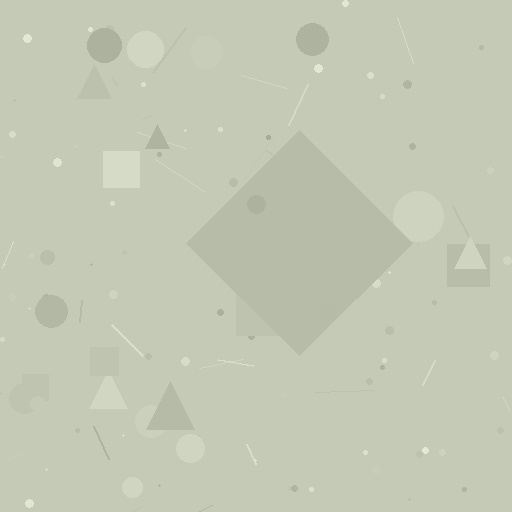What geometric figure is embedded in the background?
A diamond is embedded in the background.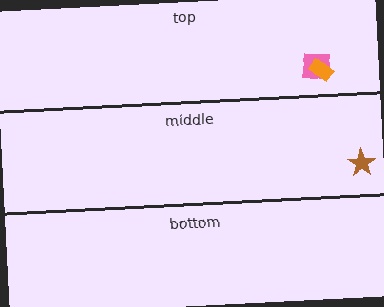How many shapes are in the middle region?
1.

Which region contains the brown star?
The middle region.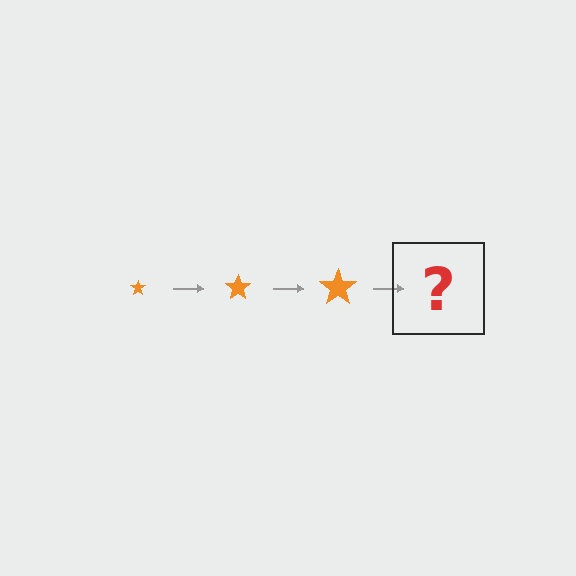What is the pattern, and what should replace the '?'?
The pattern is that the star gets progressively larger each step. The '?' should be an orange star, larger than the previous one.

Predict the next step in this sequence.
The next step is an orange star, larger than the previous one.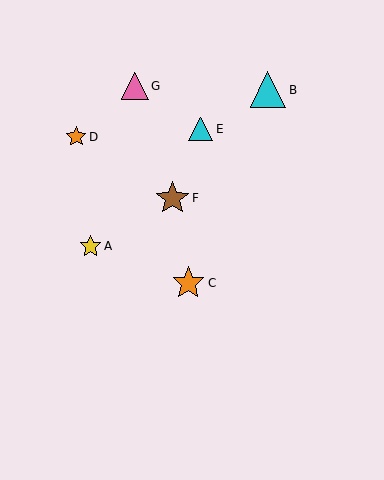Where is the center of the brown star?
The center of the brown star is at (173, 198).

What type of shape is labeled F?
Shape F is a brown star.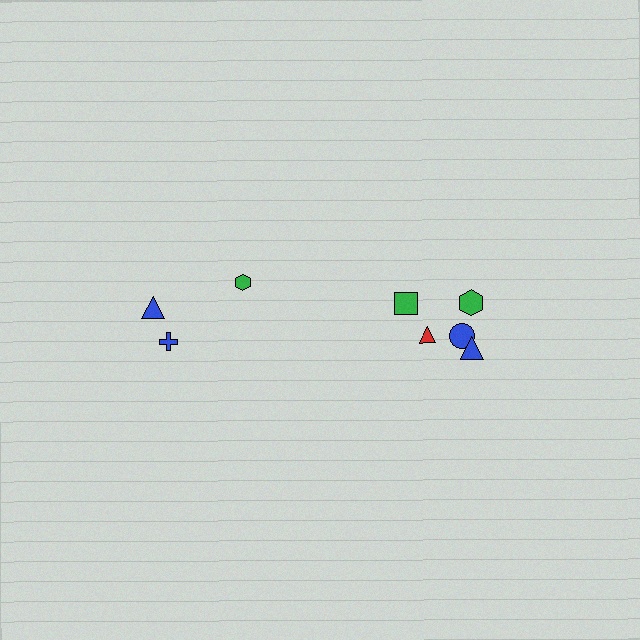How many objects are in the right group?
There are 5 objects.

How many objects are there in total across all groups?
There are 8 objects.